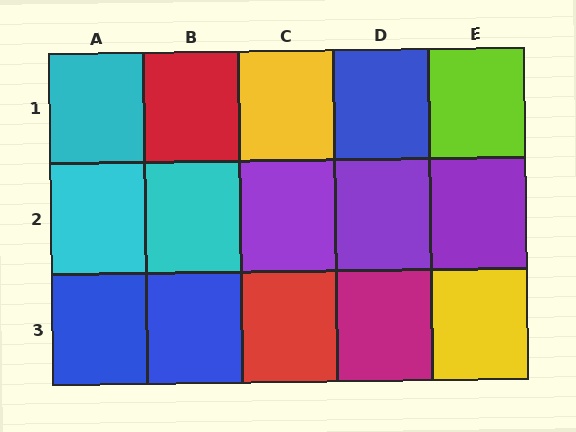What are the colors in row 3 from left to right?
Blue, blue, red, magenta, yellow.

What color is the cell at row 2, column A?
Cyan.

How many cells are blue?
3 cells are blue.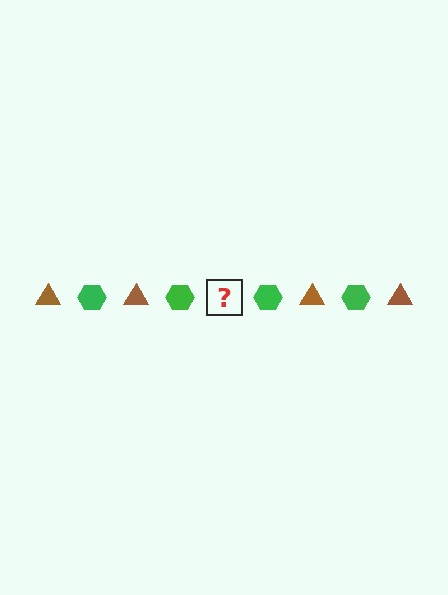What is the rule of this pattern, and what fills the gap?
The rule is that the pattern alternates between brown triangle and green hexagon. The gap should be filled with a brown triangle.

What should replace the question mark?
The question mark should be replaced with a brown triangle.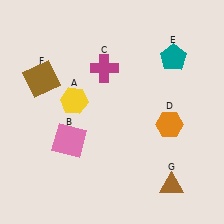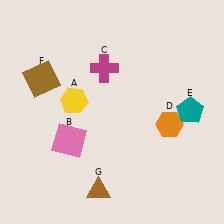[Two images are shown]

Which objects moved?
The objects that moved are: the teal pentagon (E), the brown triangle (G).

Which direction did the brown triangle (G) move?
The brown triangle (G) moved left.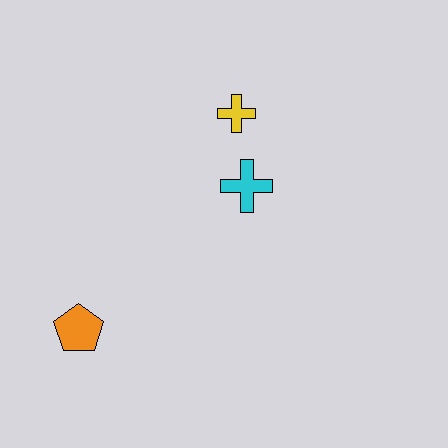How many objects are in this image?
There are 3 objects.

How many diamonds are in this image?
There are no diamonds.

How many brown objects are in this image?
There are no brown objects.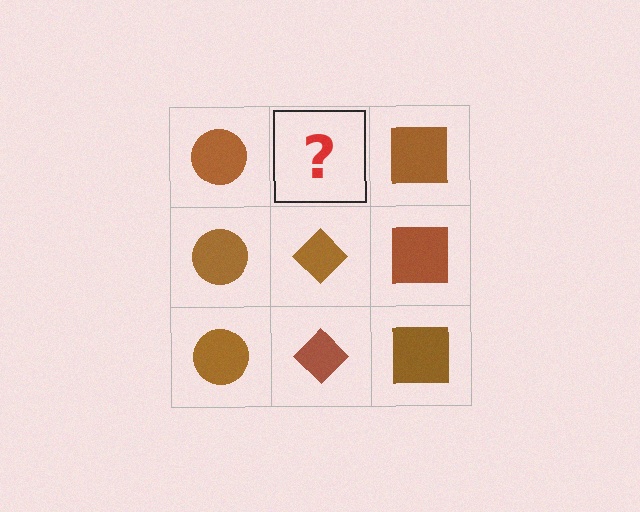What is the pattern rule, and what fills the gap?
The rule is that each column has a consistent shape. The gap should be filled with a brown diamond.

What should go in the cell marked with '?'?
The missing cell should contain a brown diamond.